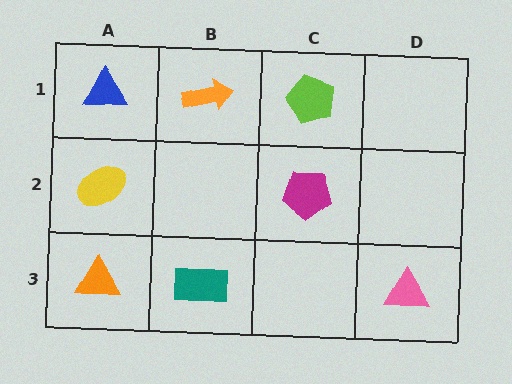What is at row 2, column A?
A yellow ellipse.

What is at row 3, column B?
A teal rectangle.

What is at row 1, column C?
A lime pentagon.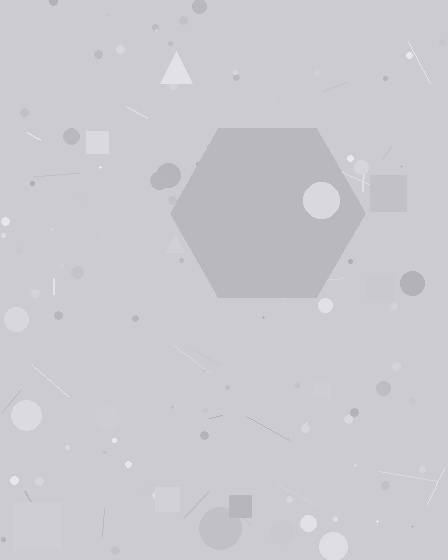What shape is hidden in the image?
A hexagon is hidden in the image.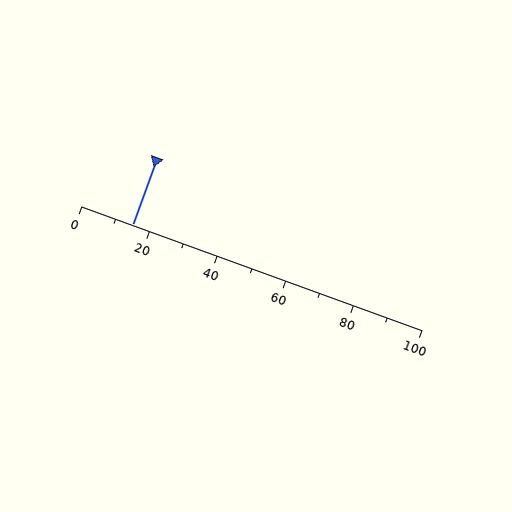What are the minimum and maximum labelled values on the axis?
The axis runs from 0 to 100.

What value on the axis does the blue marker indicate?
The marker indicates approximately 15.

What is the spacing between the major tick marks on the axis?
The major ticks are spaced 20 apart.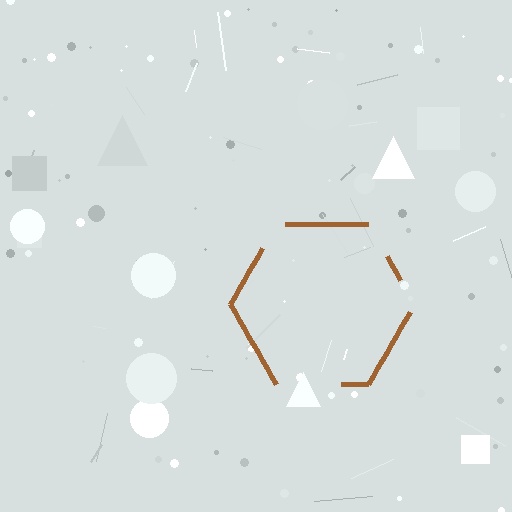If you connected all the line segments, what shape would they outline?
They would outline a hexagon.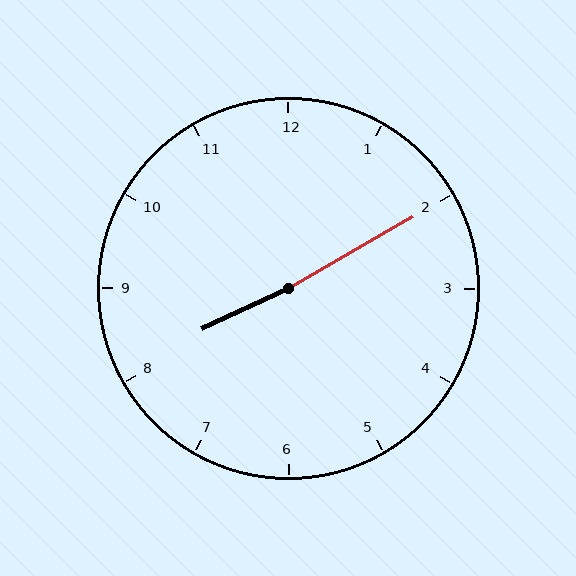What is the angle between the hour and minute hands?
Approximately 175 degrees.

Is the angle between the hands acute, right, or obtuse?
It is obtuse.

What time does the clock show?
8:10.